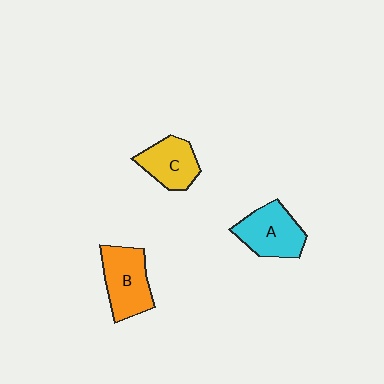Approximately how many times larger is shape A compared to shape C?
Approximately 1.2 times.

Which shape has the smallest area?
Shape C (yellow).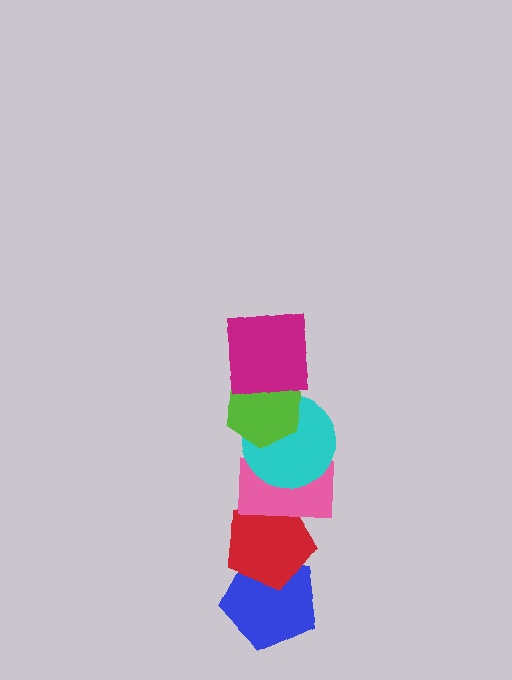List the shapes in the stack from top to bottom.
From top to bottom: the magenta square, the lime hexagon, the cyan circle, the pink rectangle, the red pentagon, the blue pentagon.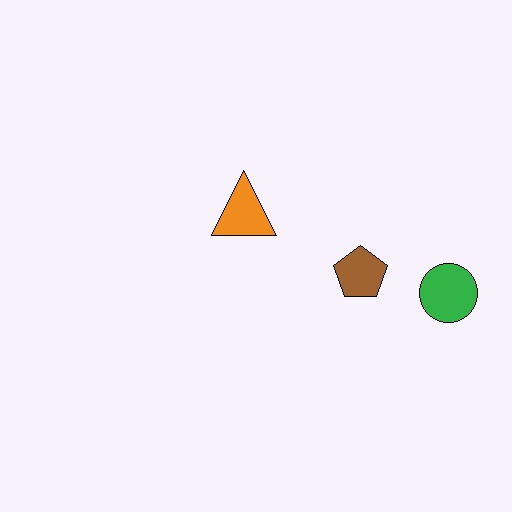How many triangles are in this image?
There is 1 triangle.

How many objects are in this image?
There are 3 objects.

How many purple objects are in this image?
There are no purple objects.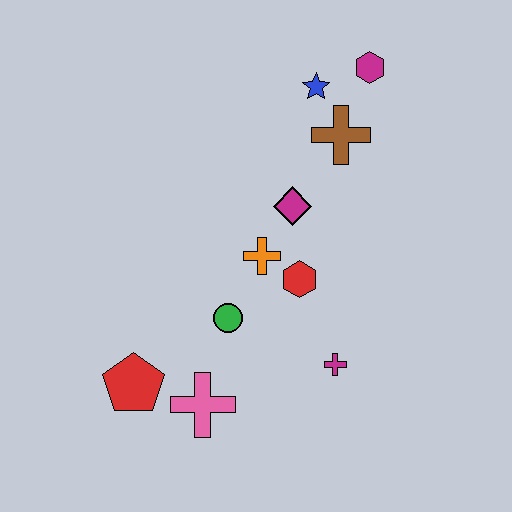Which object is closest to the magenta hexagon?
The blue star is closest to the magenta hexagon.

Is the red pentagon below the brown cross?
Yes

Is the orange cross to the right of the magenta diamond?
No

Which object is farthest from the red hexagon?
The magenta hexagon is farthest from the red hexagon.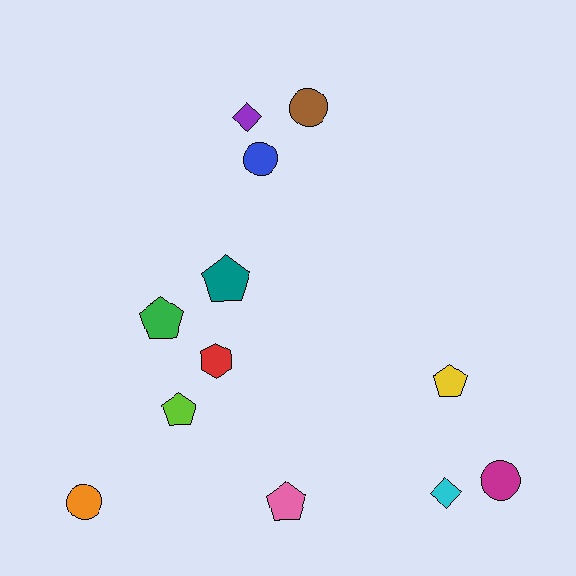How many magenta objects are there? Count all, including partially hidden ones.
There is 1 magenta object.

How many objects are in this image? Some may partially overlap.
There are 12 objects.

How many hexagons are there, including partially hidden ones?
There is 1 hexagon.